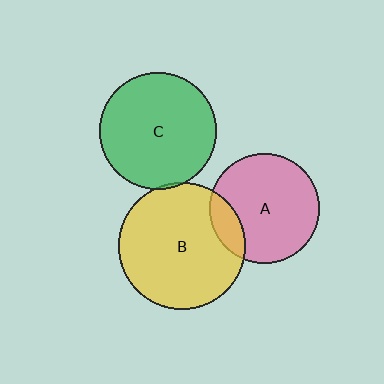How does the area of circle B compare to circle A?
Approximately 1.3 times.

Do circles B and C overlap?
Yes.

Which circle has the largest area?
Circle B (yellow).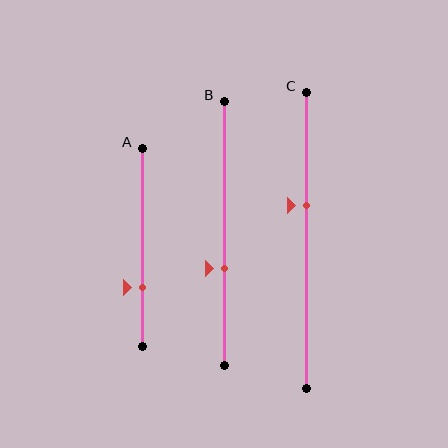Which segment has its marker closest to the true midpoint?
Segment C has its marker closest to the true midpoint.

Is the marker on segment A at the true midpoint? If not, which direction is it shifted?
No, the marker on segment A is shifted downward by about 20% of the segment length.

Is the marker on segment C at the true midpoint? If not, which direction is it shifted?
No, the marker on segment C is shifted upward by about 12% of the segment length.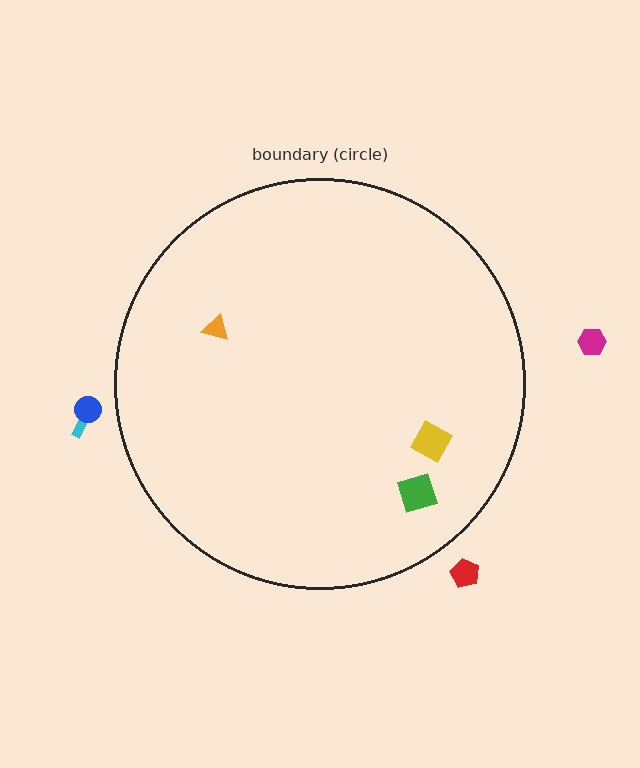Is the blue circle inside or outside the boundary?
Outside.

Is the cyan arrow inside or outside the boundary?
Outside.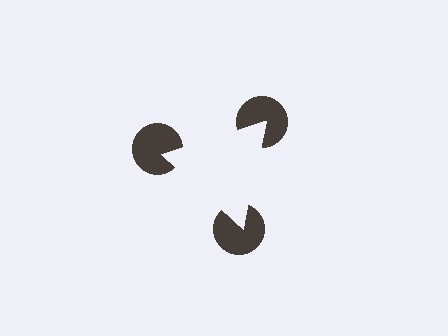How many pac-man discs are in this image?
There are 3 — one at each vertex of the illusory triangle.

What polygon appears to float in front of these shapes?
An illusory triangle — its edges are inferred from the aligned wedge cuts in the pac-man discs, not physically drawn.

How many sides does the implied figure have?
3 sides.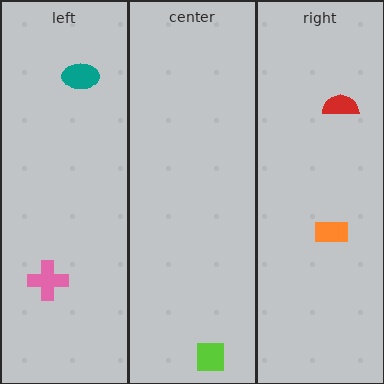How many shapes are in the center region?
1.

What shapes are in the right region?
The orange rectangle, the red semicircle.